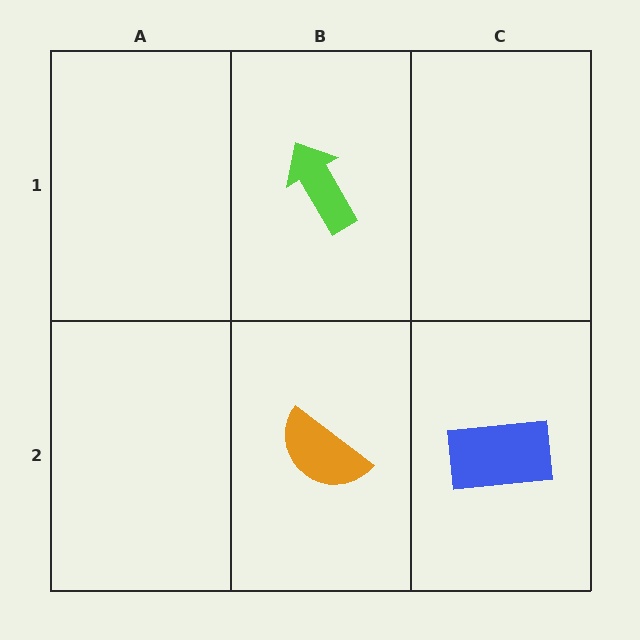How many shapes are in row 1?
1 shape.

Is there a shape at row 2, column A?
No, that cell is empty.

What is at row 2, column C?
A blue rectangle.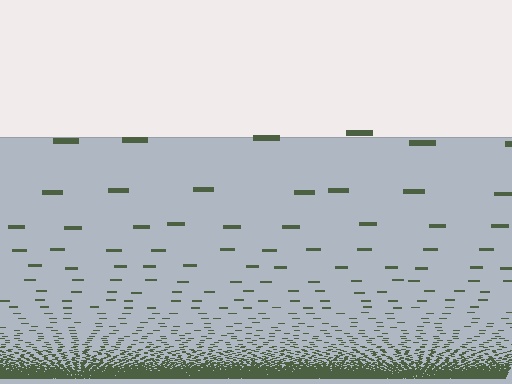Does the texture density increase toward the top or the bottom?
Density increases toward the bottom.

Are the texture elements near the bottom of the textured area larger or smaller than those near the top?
Smaller. The gradient is inverted — elements near the bottom are smaller and denser.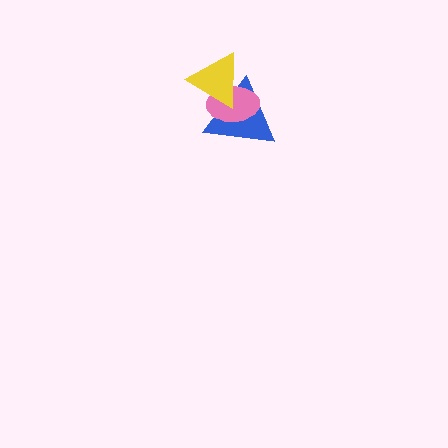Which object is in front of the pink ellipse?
The yellow triangle is in front of the pink ellipse.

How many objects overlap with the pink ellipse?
2 objects overlap with the pink ellipse.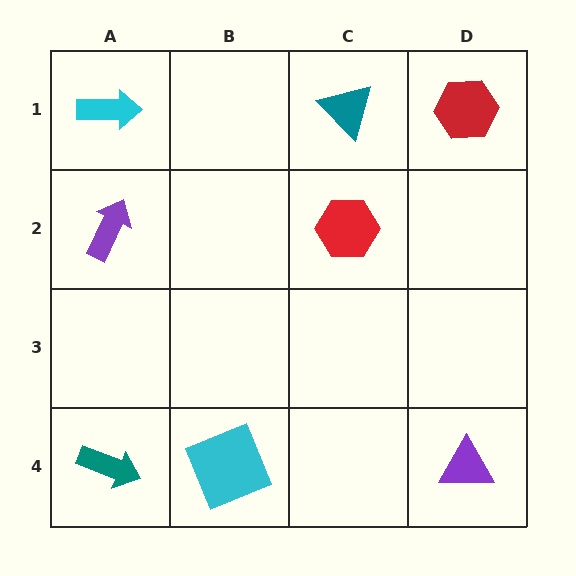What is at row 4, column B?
A cyan square.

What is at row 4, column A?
A teal arrow.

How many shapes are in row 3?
0 shapes.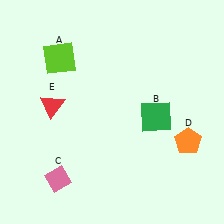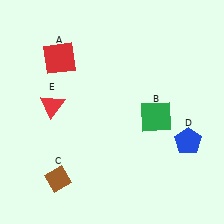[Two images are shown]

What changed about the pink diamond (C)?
In Image 1, C is pink. In Image 2, it changed to brown.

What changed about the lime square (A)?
In Image 1, A is lime. In Image 2, it changed to red.